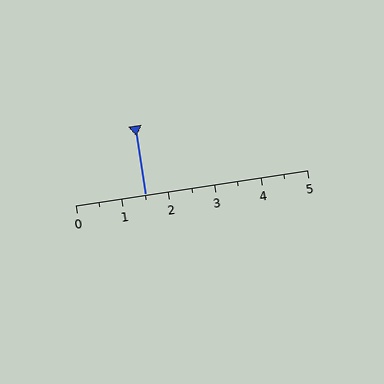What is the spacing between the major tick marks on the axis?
The major ticks are spaced 1 apart.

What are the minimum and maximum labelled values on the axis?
The axis runs from 0 to 5.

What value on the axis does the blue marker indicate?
The marker indicates approximately 1.5.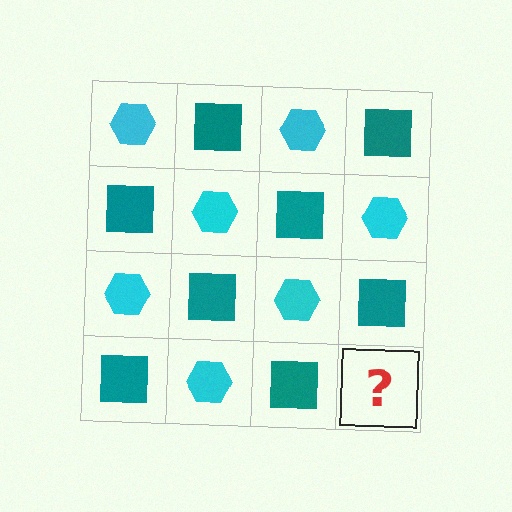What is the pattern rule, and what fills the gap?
The rule is that it alternates cyan hexagon and teal square in a checkerboard pattern. The gap should be filled with a cyan hexagon.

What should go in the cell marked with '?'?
The missing cell should contain a cyan hexagon.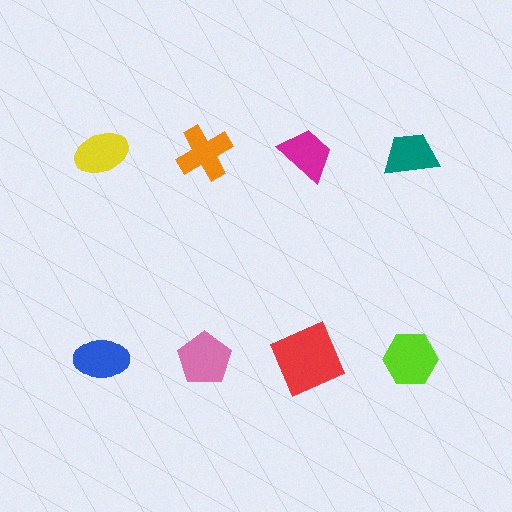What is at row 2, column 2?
A pink pentagon.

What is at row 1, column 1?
A yellow ellipse.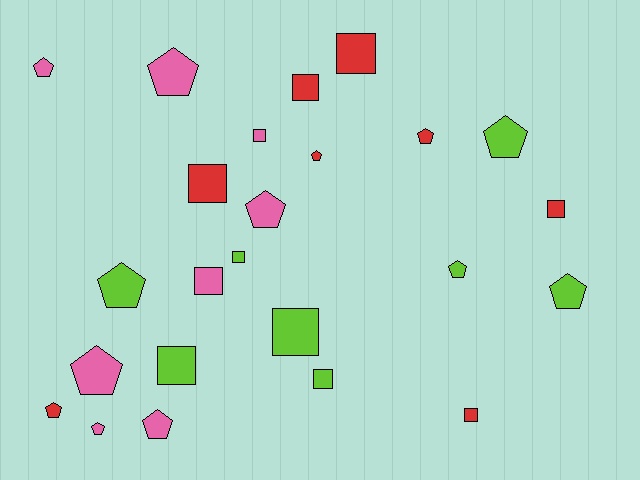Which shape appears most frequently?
Pentagon, with 13 objects.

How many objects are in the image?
There are 24 objects.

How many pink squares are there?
There are 2 pink squares.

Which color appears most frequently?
Pink, with 8 objects.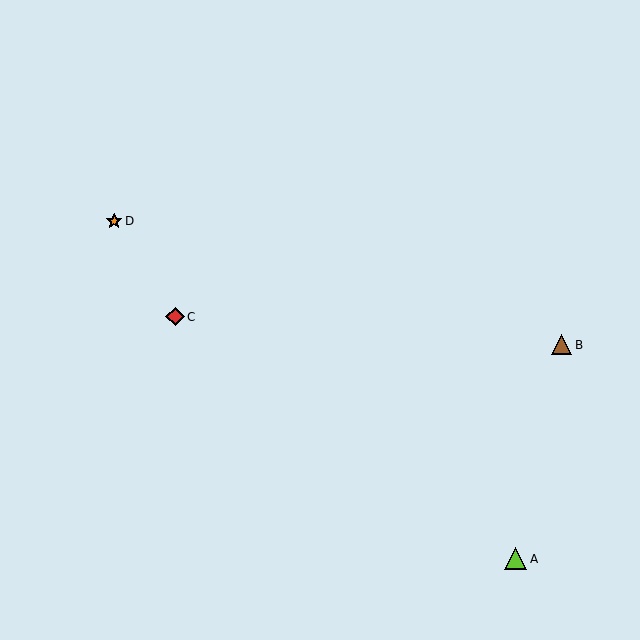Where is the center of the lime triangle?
The center of the lime triangle is at (515, 559).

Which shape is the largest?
The lime triangle (labeled A) is the largest.